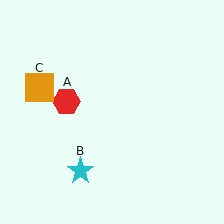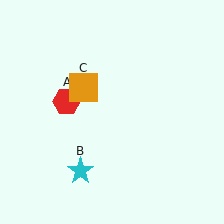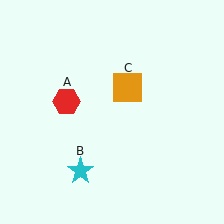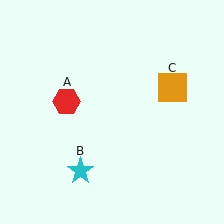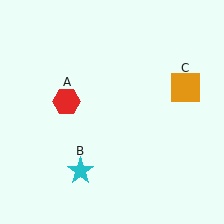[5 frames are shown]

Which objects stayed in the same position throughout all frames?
Red hexagon (object A) and cyan star (object B) remained stationary.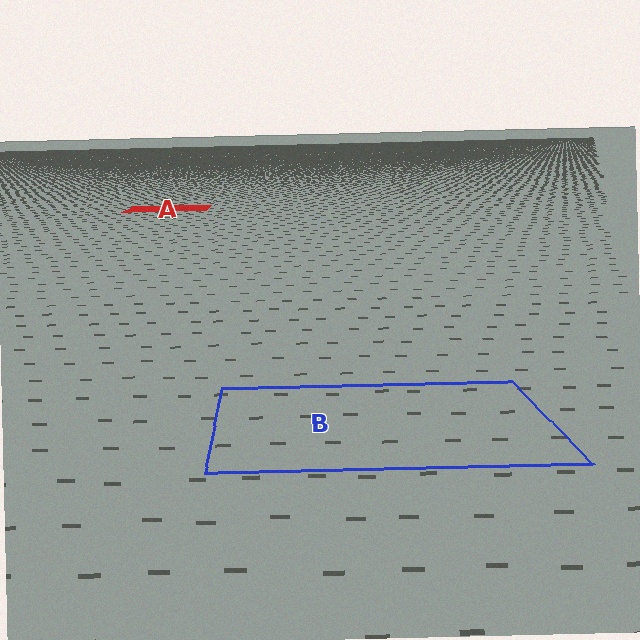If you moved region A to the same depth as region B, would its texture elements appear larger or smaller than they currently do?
They would appear larger. At a closer depth, the same texture elements are projected at a bigger on-screen size.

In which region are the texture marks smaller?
The texture marks are smaller in region A, because it is farther away.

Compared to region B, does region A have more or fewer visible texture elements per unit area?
Region A has more texture elements per unit area — they are packed more densely because it is farther away.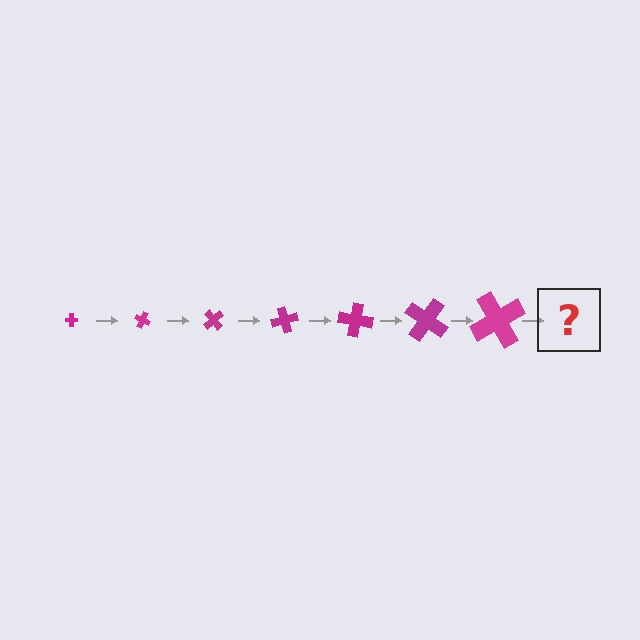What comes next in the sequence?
The next element should be a cross, larger than the previous one and rotated 175 degrees from the start.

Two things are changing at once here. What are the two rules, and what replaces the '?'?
The two rules are that the cross grows larger each step and it rotates 25 degrees each step. The '?' should be a cross, larger than the previous one and rotated 175 degrees from the start.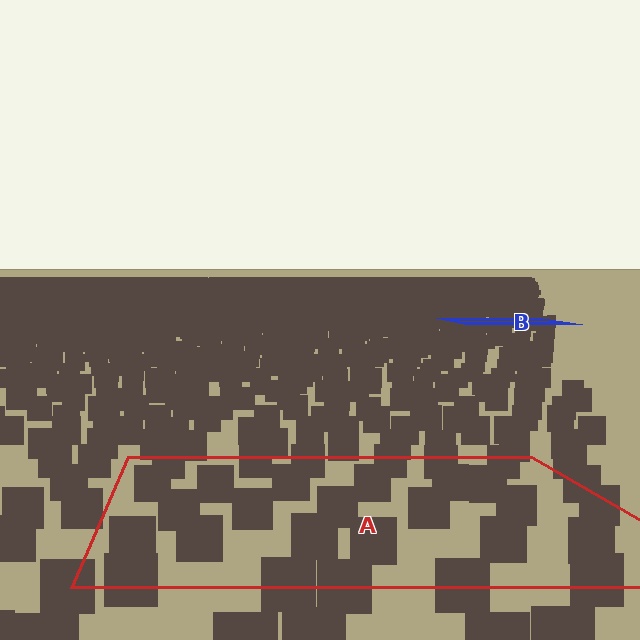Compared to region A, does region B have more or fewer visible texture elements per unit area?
Region B has more texture elements per unit area — they are packed more densely because it is farther away.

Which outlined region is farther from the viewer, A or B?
Region B is farther from the viewer — the texture elements inside it appear smaller and more densely packed.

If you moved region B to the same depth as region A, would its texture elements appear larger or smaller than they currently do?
They would appear larger. At a closer depth, the same texture elements are projected at a bigger on-screen size.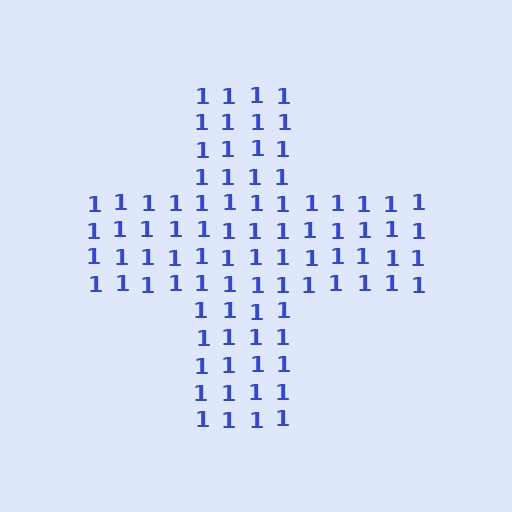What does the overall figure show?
The overall figure shows a cross.